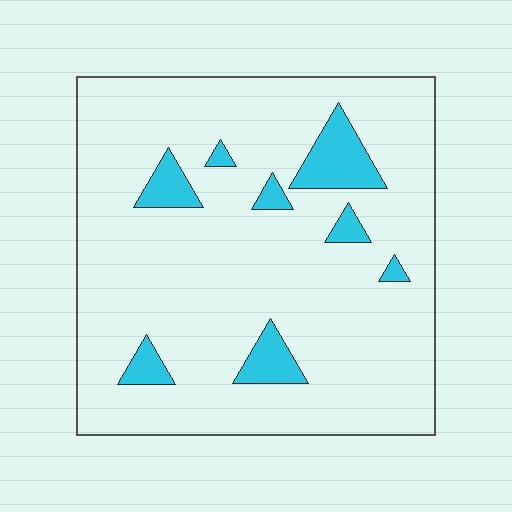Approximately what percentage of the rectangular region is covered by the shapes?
Approximately 10%.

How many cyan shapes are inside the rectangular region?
8.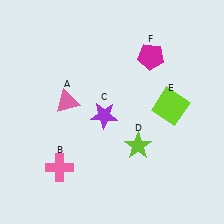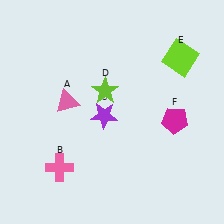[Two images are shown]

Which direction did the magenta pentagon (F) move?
The magenta pentagon (F) moved down.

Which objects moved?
The objects that moved are: the lime star (D), the lime square (E), the magenta pentagon (F).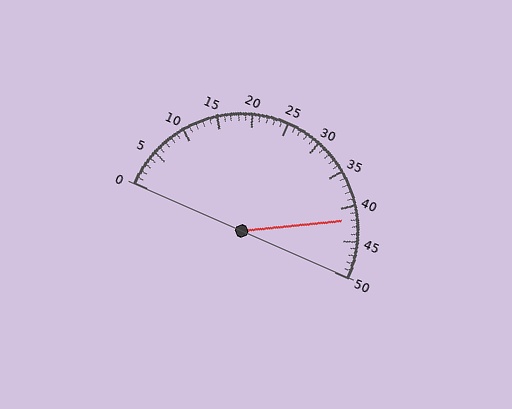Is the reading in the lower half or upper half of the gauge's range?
The reading is in the upper half of the range (0 to 50).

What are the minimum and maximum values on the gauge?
The gauge ranges from 0 to 50.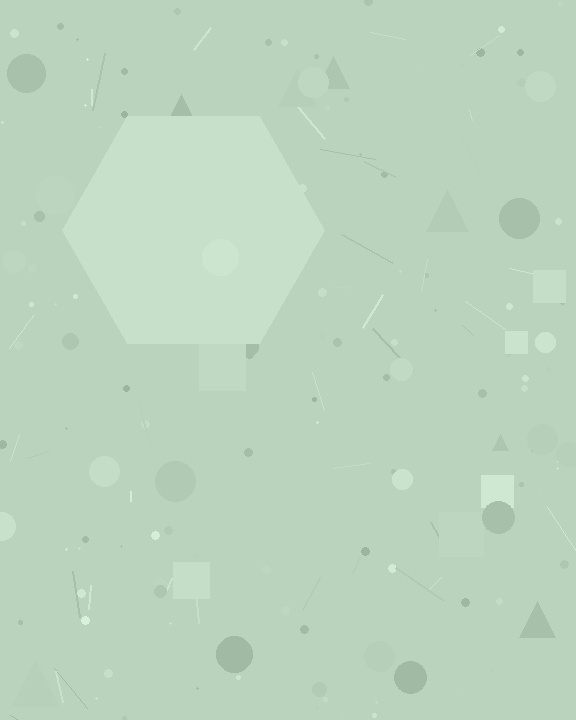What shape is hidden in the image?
A hexagon is hidden in the image.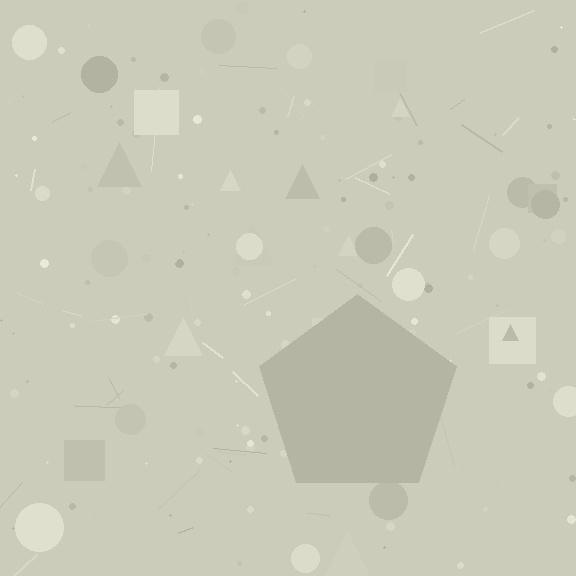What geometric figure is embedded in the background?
A pentagon is embedded in the background.